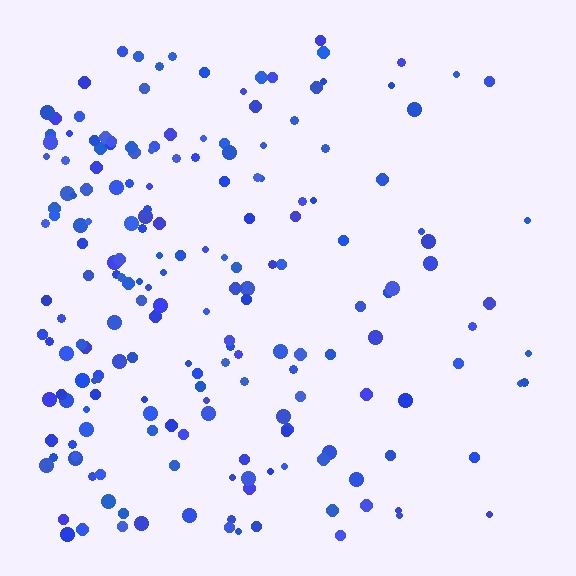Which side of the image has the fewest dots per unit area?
The right.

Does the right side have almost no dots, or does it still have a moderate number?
Still a moderate number, just noticeably fewer than the left.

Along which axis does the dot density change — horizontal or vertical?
Horizontal.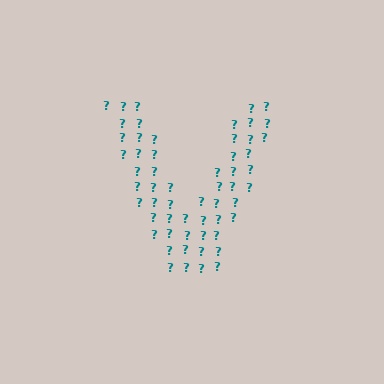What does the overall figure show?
The overall figure shows the letter V.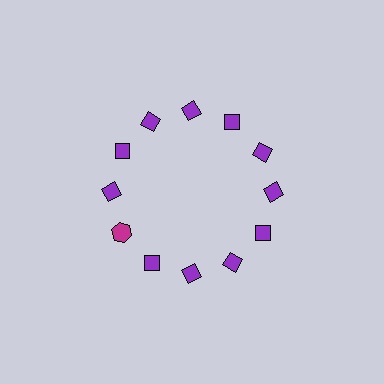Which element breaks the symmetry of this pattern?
The magenta hexagon at roughly the 8 o'clock position breaks the symmetry. All other shapes are purple diamonds.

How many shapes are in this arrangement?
There are 12 shapes arranged in a ring pattern.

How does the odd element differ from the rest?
It differs in both color (magenta instead of purple) and shape (hexagon instead of diamond).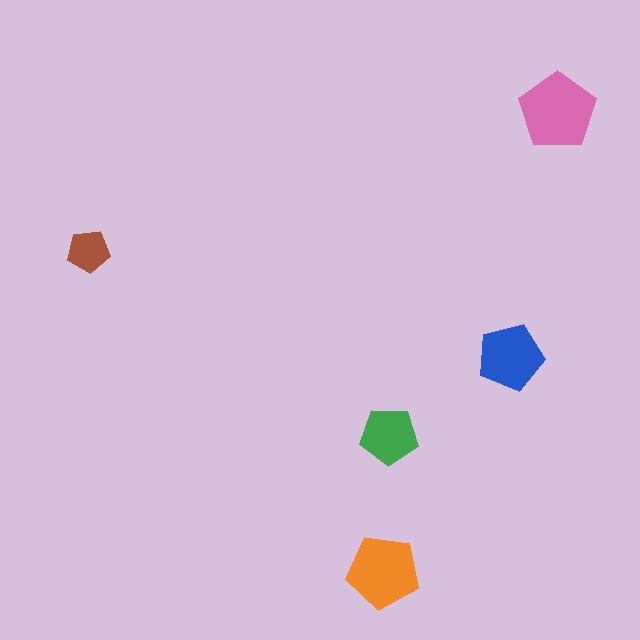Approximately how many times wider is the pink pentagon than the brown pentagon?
About 2 times wider.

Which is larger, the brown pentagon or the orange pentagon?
The orange one.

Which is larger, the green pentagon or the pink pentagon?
The pink one.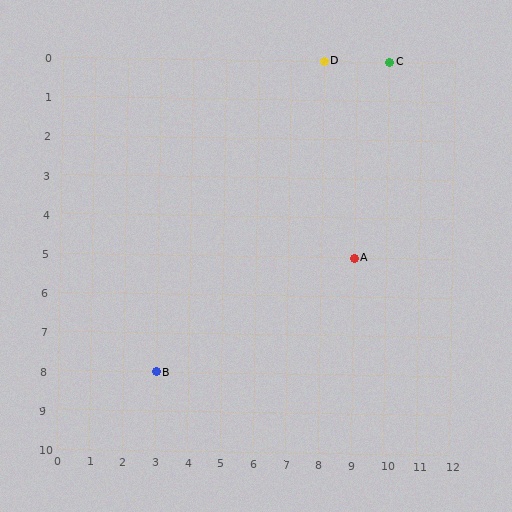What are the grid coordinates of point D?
Point D is at grid coordinates (8, 0).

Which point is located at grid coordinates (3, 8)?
Point B is at (3, 8).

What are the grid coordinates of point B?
Point B is at grid coordinates (3, 8).